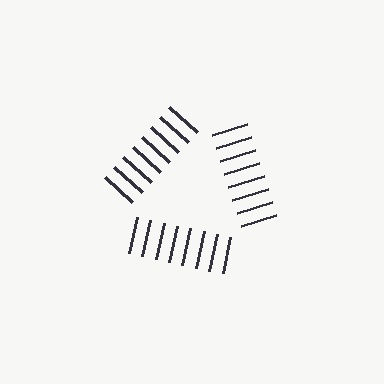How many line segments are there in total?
24 — 8 along each of the 3 edges.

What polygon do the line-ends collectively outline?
An illusory triangle — the line segments terminate on its edges but no continuous stroke is drawn.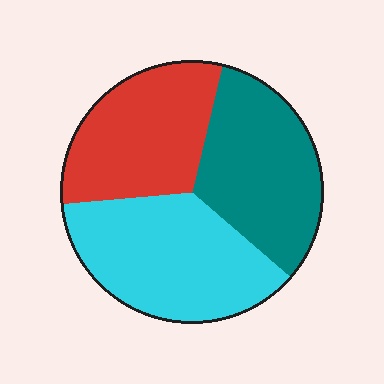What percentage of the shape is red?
Red covers around 30% of the shape.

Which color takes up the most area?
Cyan, at roughly 35%.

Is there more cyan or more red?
Cyan.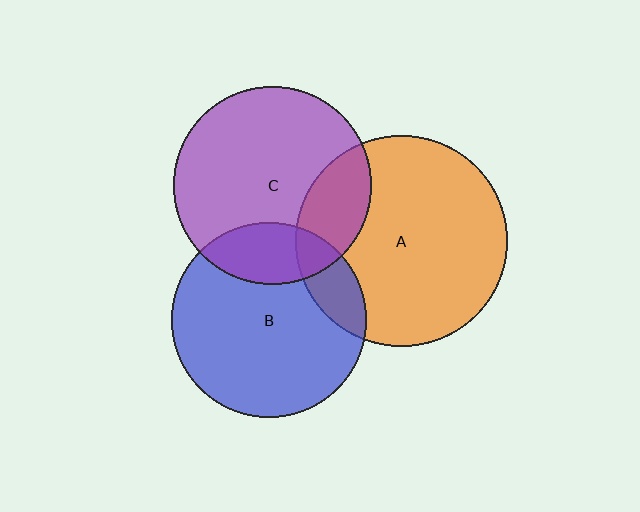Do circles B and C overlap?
Yes.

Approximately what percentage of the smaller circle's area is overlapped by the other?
Approximately 20%.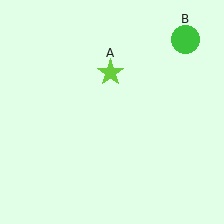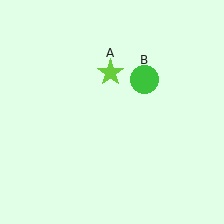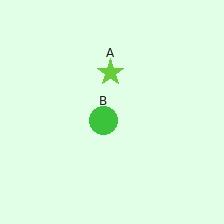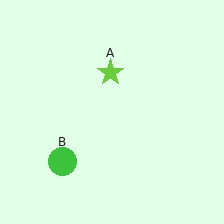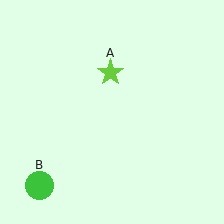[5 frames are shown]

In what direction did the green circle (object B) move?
The green circle (object B) moved down and to the left.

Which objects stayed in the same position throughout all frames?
Lime star (object A) remained stationary.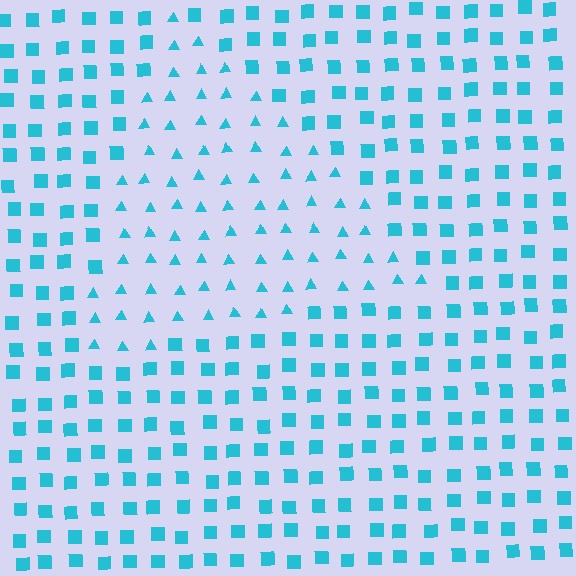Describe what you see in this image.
The image is filled with small cyan elements arranged in a uniform grid. A triangle-shaped region contains triangles, while the surrounding area contains squares. The boundary is defined purely by the change in element shape.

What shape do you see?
I see a triangle.